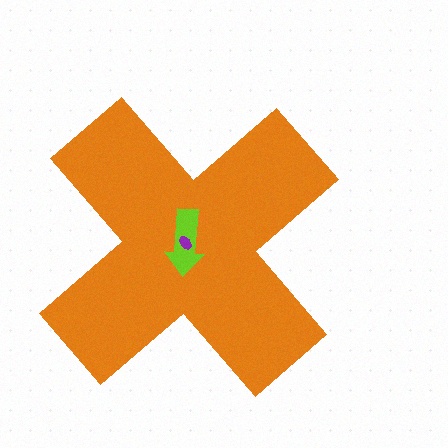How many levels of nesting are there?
3.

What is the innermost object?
The purple ellipse.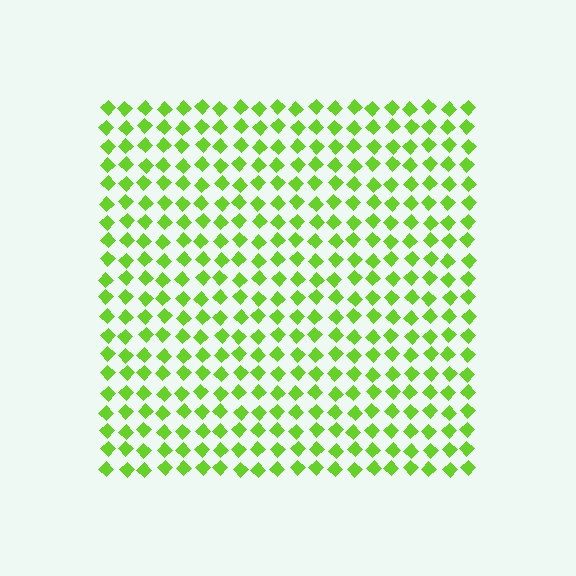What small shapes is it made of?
It is made of small diamonds.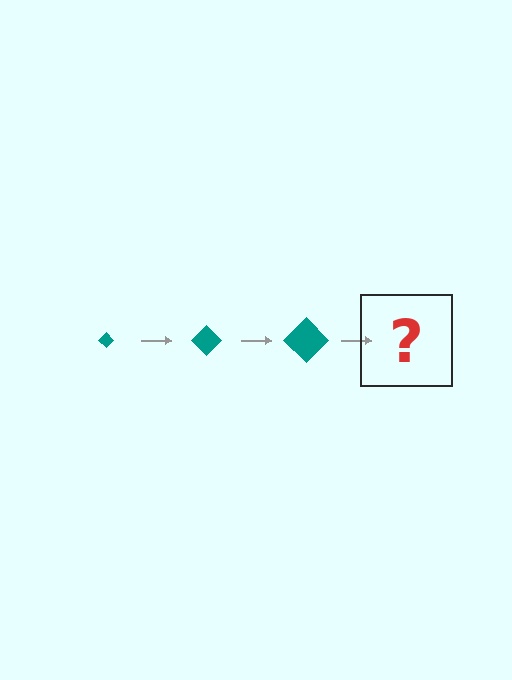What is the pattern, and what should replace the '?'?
The pattern is that the diamond gets progressively larger each step. The '?' should be a teal diamond, larger than the previous one.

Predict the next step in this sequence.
The next step is a teal diamond, larger than the previous one.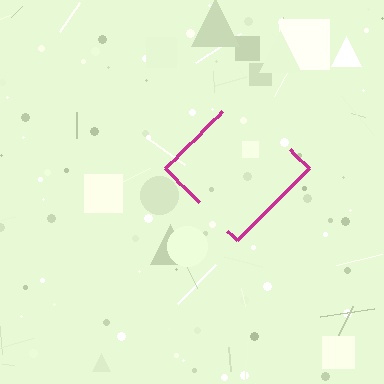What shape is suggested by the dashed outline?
The dashed outline suggests a diamond.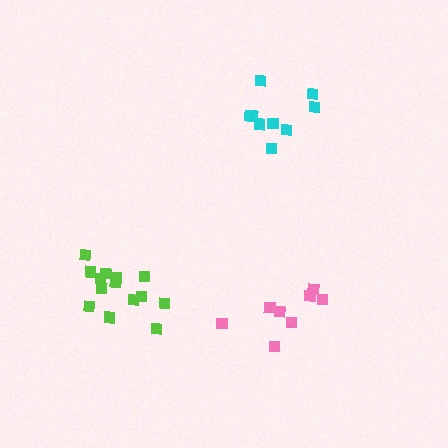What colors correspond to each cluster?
The clusters are colored: pink, cyan, lime.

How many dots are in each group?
Group 1: 9 dots, Group 2: 10 dots, Group 3: 14 dots (33 total).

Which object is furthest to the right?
The pink cluster is rightmost.